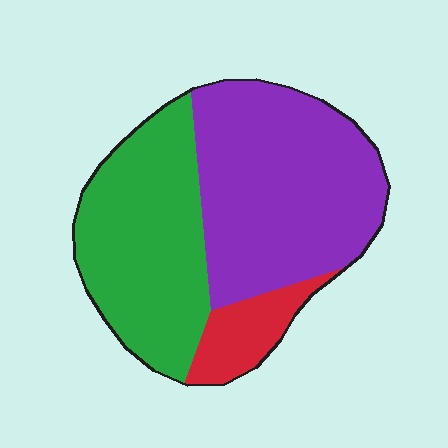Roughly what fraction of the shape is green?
Green takes up about two fifths (2/5) of the shape.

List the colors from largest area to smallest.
From largest to smallest: purple, green, red.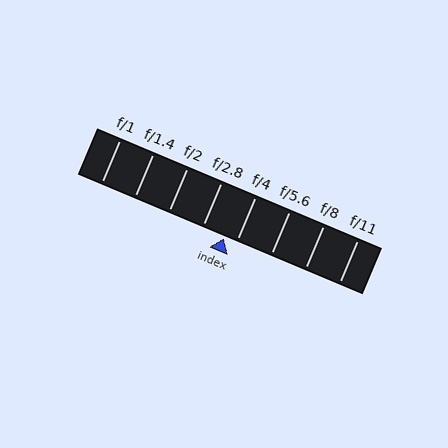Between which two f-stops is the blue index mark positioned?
The index mark is between f/2.8 and f/4.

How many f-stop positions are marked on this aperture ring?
There are 8 f-stop positions marked.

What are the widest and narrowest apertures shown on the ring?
The widest aperture shown is f/1 and the narrowest is f/11.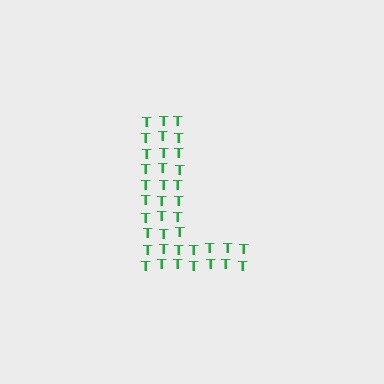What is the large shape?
The large shape is the letter L.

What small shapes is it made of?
It is made of small letter T's.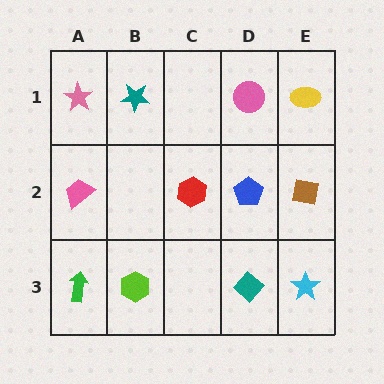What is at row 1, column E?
A yellow ellipse.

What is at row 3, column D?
A teal diamond.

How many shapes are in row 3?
4 shapes.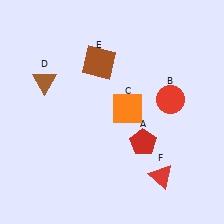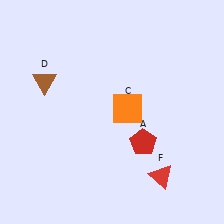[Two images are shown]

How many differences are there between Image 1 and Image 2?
There are 2 differences between the two images.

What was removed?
The brown square (E), the red circle (B) were removed in Image 2.